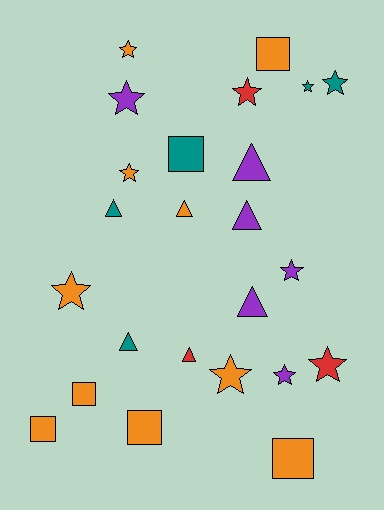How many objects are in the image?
There are 24 objects.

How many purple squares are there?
There are no purple squares.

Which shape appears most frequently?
Star, with 11 objects.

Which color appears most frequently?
Orange, with 10 objects.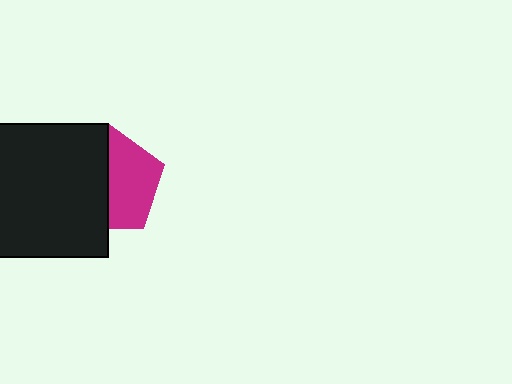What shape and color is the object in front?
The object in front is a black square.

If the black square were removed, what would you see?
You would see the complete magenta pentagon.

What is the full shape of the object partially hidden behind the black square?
The partially hidden object is a magenta pentagon.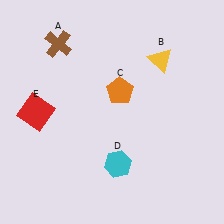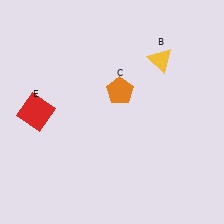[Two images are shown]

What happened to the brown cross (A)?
The brown cross (A) was removed in Image 2. It was in the top-left area of Image 1.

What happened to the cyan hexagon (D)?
The cyan hexagon (D) was removed in Image 2. It was in the bottom-right area of Image 1.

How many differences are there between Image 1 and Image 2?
There are 2 differences between the two images.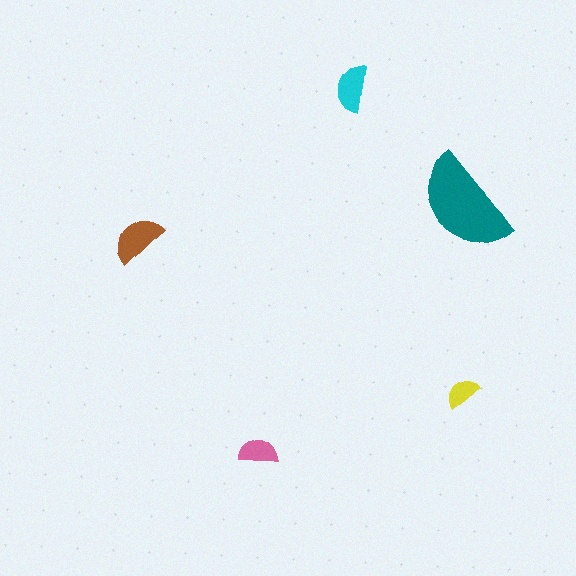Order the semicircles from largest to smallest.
the teal one, the brown one, the cyan one, the pink one, the yellow one.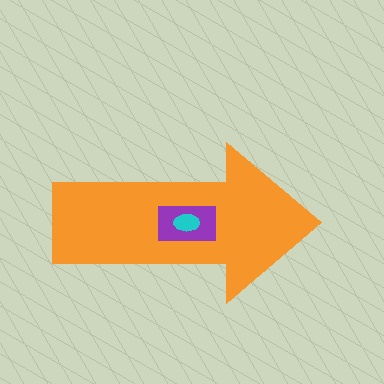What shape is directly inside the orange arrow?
The purple rectangle.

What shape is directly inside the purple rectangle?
The cyan ellipse.